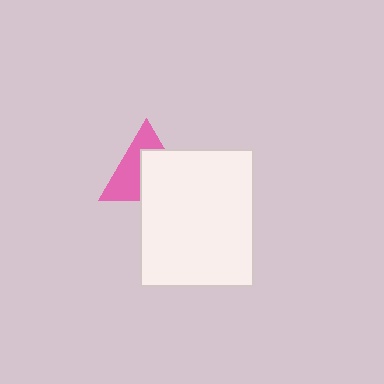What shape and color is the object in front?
The object in front is a white rectangle.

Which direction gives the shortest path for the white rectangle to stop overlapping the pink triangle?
Moving toward the lower-right gives the shortest separation.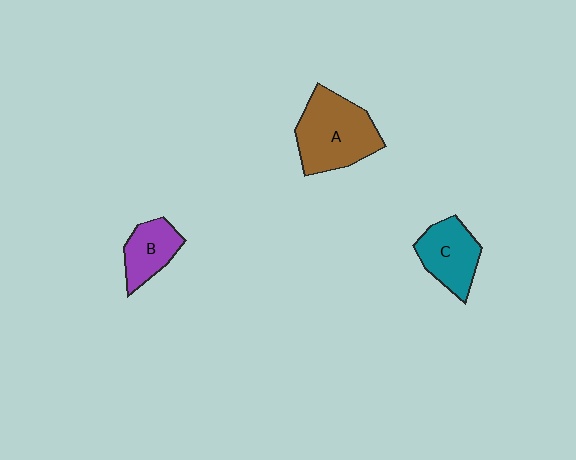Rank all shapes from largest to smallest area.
From largest to smallest: A (brown), C (teal), B (purple).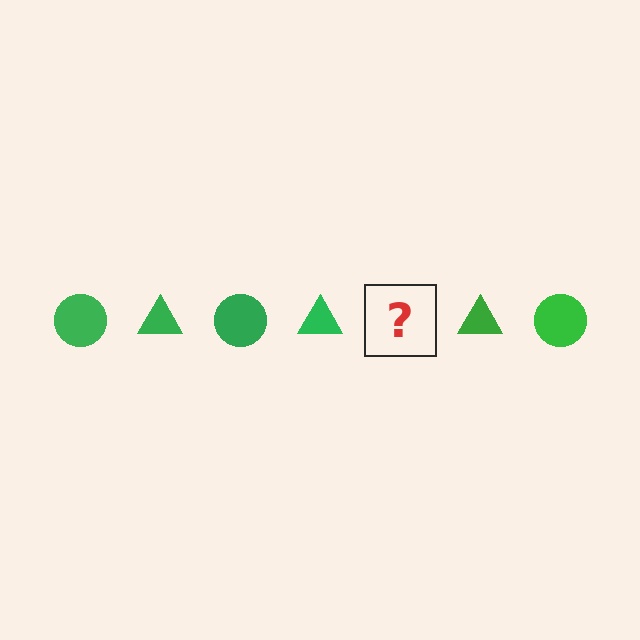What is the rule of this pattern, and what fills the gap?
The rule is that the pattern cycles through circle, triangle shapes in green. The gap should be filled with a green circle.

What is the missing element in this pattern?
The missing element is a green circle.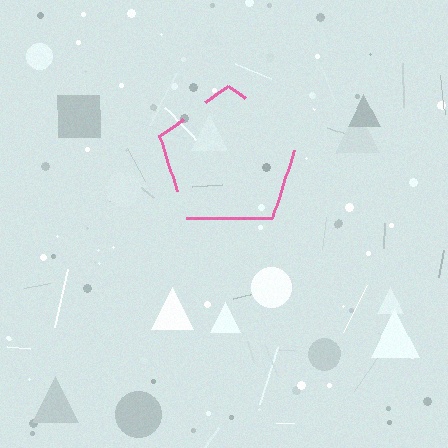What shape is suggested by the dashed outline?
The dashed outline suggests a pentagon.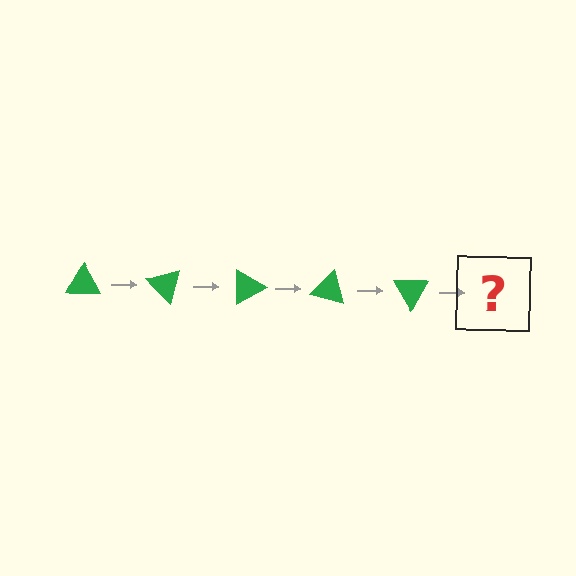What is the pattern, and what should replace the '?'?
The pattern is that the triangle rotates 45 degrees each step. The '?' should be a green triangle rotated 225 degrees.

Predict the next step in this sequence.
The next step is a green triangle rotated 225 degrees.